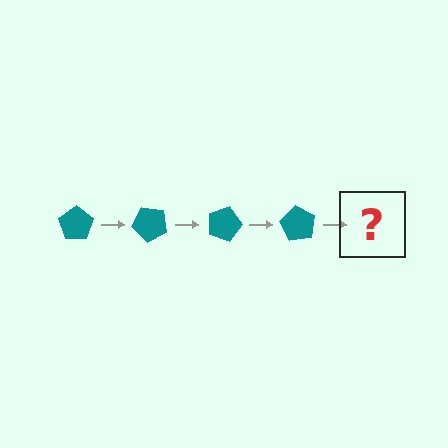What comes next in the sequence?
The next element should be a teal pentagon rotated 180 degrees.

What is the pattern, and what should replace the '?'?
The pattern is that the pentagon rotates 45 degrees each step. The '?' should be a teal pentagon rotated 180 degrees.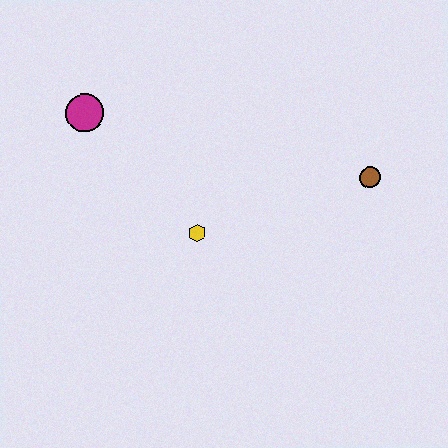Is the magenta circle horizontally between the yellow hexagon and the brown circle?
No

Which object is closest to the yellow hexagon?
The magenta circle is closest to the yellow hexagon.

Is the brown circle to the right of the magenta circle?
Yes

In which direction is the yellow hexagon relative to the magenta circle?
The yellow hexagon is below the magenta circle.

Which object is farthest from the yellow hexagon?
The brown circle is farthest from the yellow hexagon.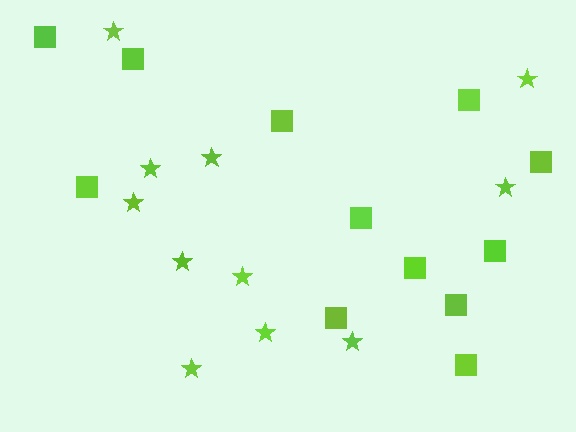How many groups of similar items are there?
There are 2 groups: one group of stars (11) and one group of squares (12).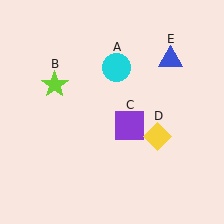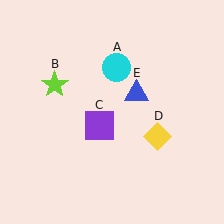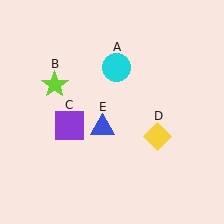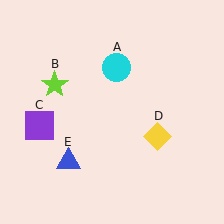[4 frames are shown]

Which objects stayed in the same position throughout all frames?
Cyan circle (object A) and lime star (object B) and yellow diamond (object D) remained stationary.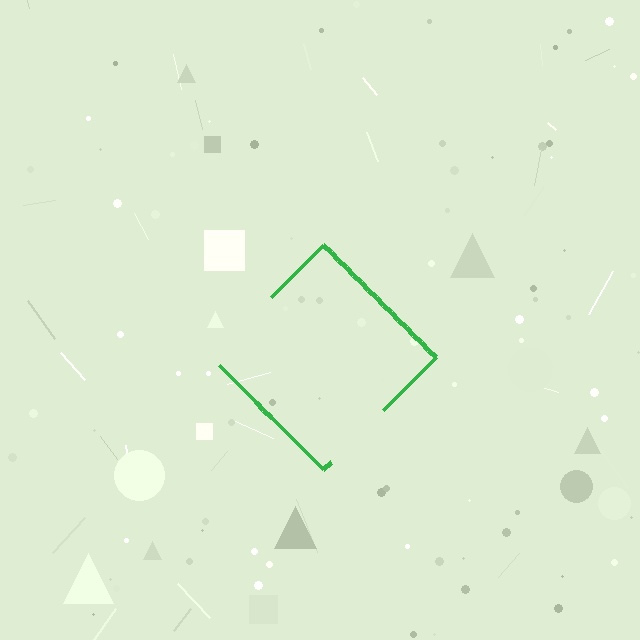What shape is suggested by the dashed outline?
The dashed outline suggests a diamond.